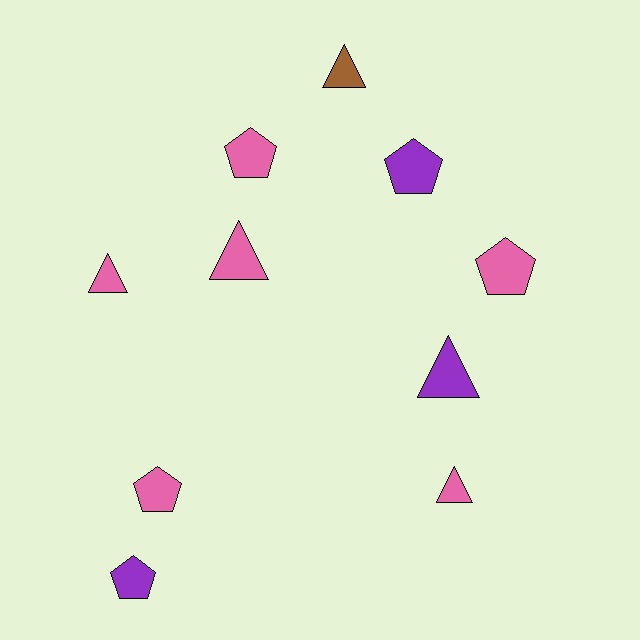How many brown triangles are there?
There is 1 brown triangle.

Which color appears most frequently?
Pink, with 6 objects.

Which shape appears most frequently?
Triangle, with 5 objects.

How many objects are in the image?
There are 10 objects.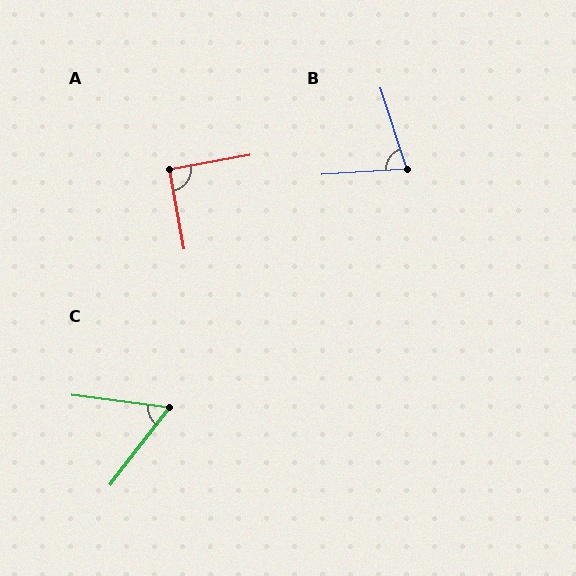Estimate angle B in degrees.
Approximately 75 degrees.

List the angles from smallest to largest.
C (59°), B (75°), A (90°).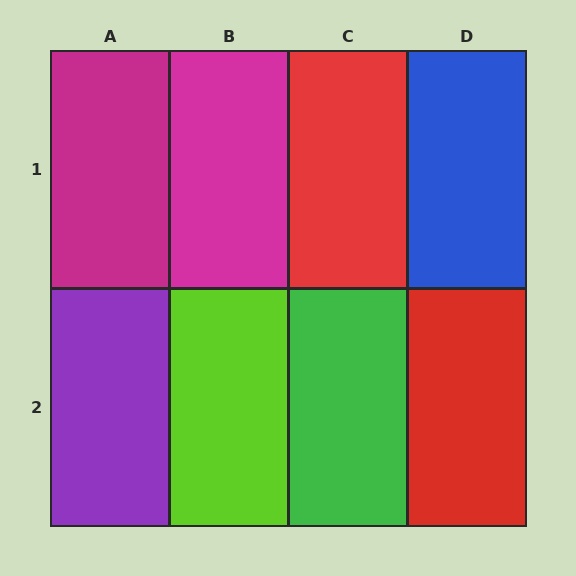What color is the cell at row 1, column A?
Magenta.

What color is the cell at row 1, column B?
Magenta.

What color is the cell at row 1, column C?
Red.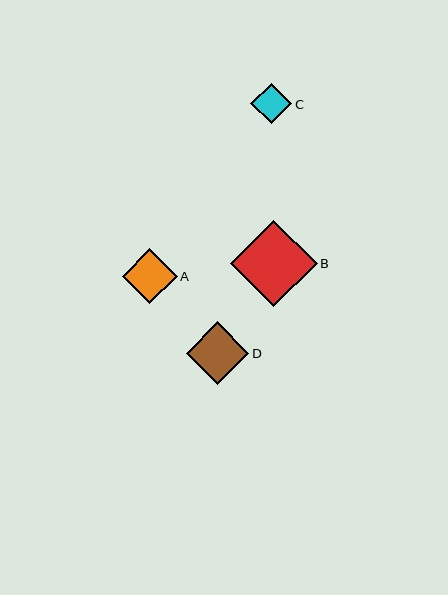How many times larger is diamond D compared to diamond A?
Diamond D is approximately 1.1 times the size of diamond A.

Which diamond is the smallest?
Diamond C is the smallest with a size of approximately 41 pixels.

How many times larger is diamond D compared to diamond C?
Diamond D is approximately 1.5 times the size of diamond C.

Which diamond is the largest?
Diamond B is the largest with a size of approximately 87 pixels.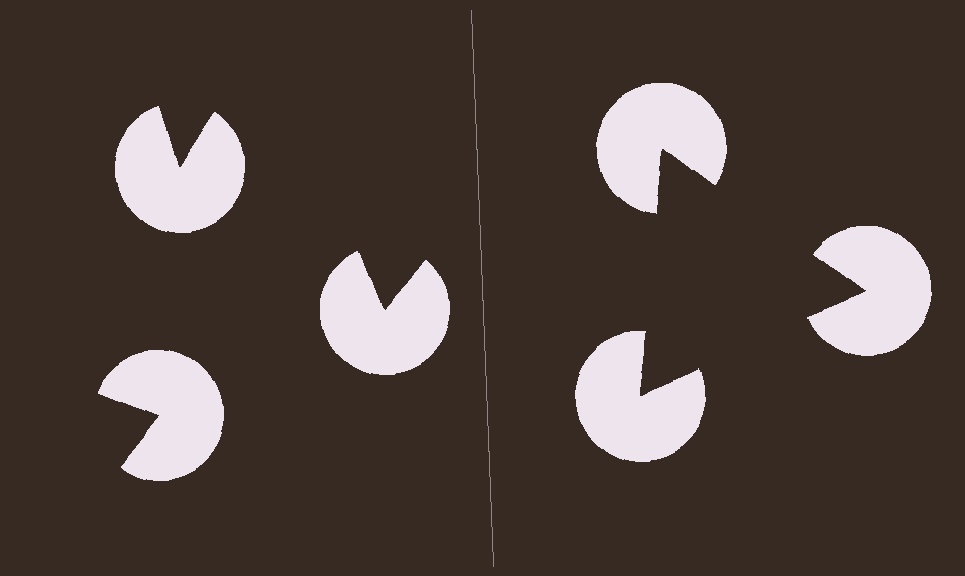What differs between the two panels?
The pac-man discs are positioned identically on both sides; only the wedge orientations differ. On the right they align to a triangle; on the left they are misaligned.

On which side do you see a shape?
An illusory triangle appears on the right side. On the left side the wedge cuts are rotated, so no coherent shape forms.